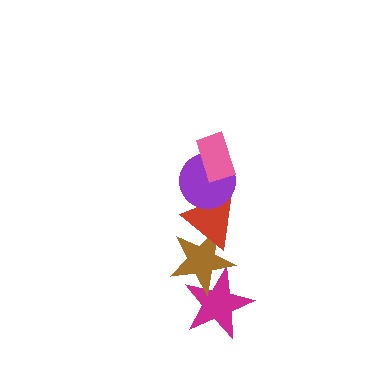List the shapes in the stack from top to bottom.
From top to bottom: the pink rectangle, the purple circle, the red triangle, the brown star, the magenta star.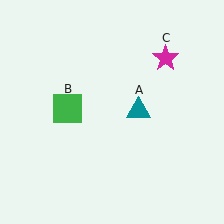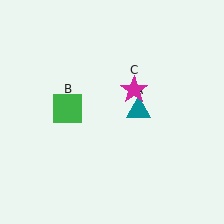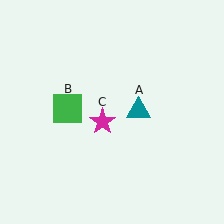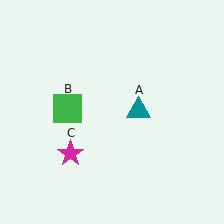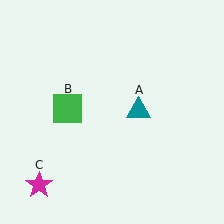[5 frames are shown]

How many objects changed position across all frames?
1 object changed position: magenta star (object C).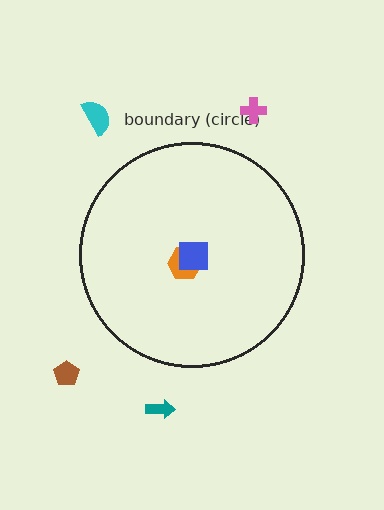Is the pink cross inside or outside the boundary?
Outside.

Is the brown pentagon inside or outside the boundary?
Outside.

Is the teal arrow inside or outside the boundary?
Outside.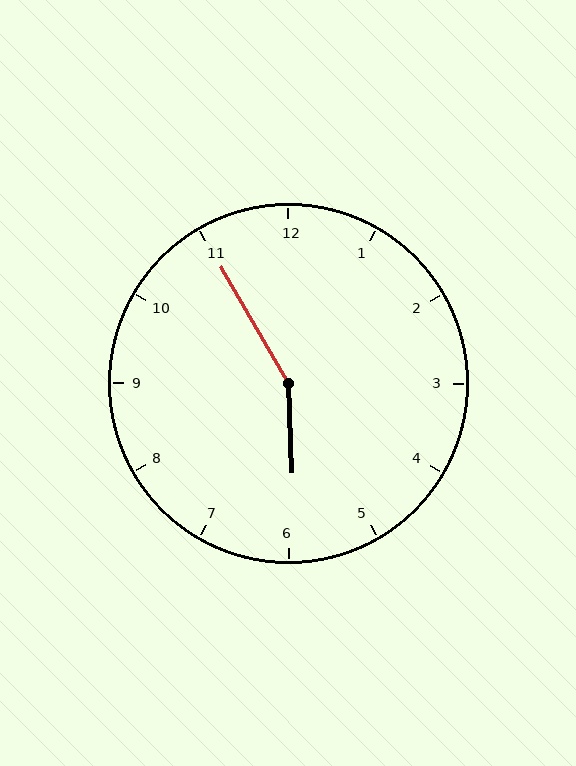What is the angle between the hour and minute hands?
Approximately 152 degrees.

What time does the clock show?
5:55.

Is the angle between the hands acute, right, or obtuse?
It is obtuse.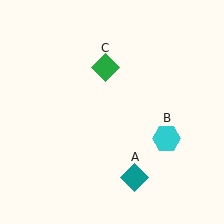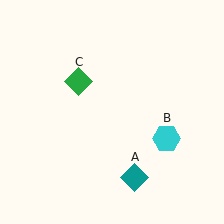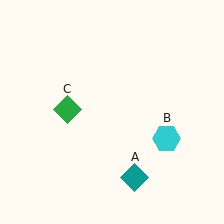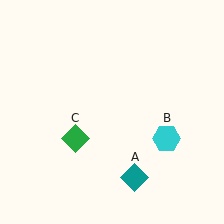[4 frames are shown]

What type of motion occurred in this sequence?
The green diamond (object C) rotated counterclockwise around the center of the scene.